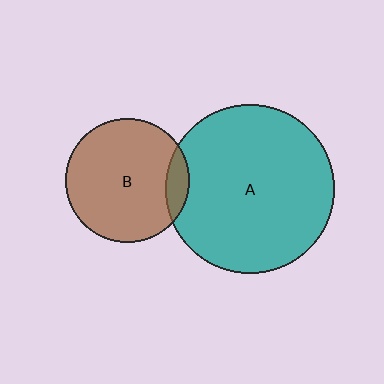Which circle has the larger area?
Circle A (teal).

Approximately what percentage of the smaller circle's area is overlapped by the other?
Approximately 10%.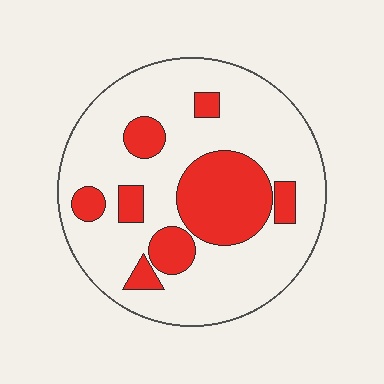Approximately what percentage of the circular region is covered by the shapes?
Approximately 25%.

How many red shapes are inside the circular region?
8.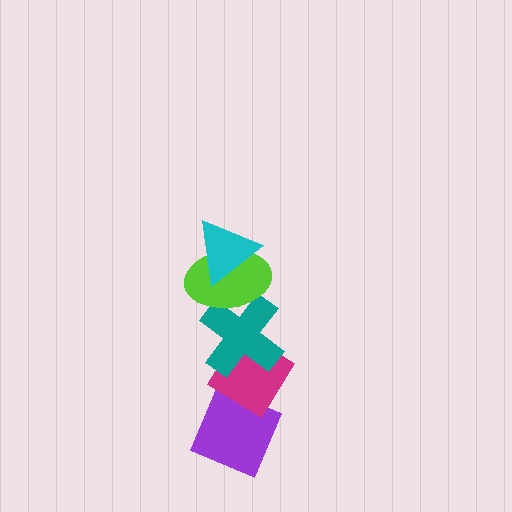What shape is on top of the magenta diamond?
The teal cross is on top of the magenta diamond.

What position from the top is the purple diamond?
The purple diamond is 5th from the top.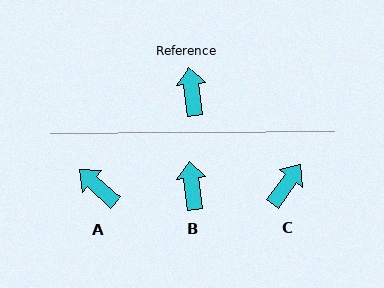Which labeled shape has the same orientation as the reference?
B.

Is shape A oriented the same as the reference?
No, it is off by about 41 degrees.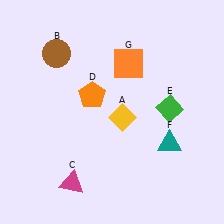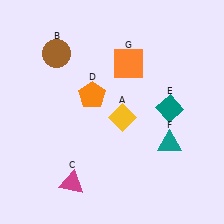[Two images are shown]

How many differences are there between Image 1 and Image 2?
There is 1 difference between the two images.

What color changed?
The diamond (E) changed from green in Image 1 to teal in Image 2.